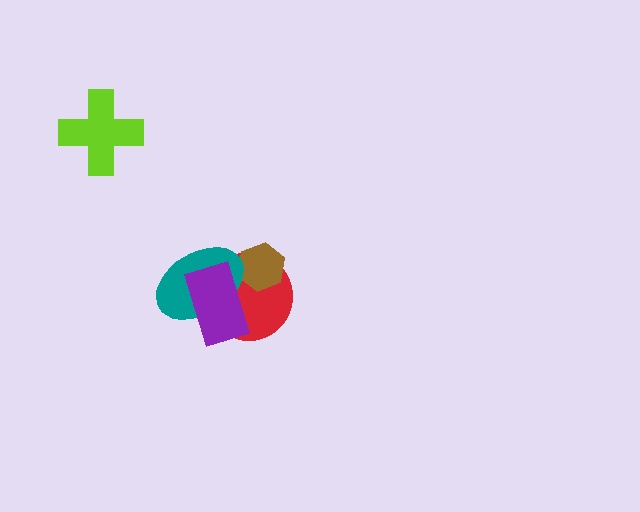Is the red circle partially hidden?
Yes, it is partially covered by another shape.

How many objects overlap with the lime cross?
0 objects overlap with the lime cross.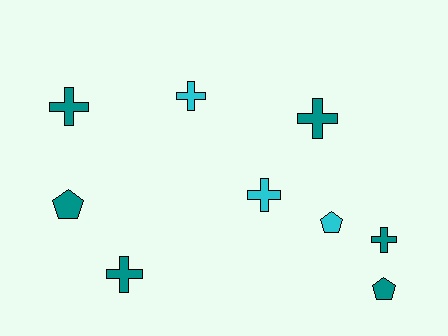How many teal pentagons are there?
There are 2 teal pentagons.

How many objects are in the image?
There are 9 objects.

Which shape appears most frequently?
Cross, with 6 objects.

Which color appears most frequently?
Teal, with 6 objects.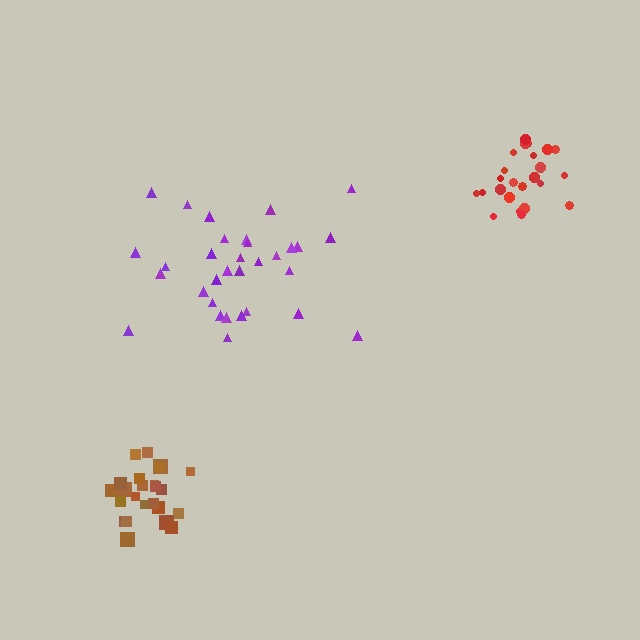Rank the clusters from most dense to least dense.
brown, red, purple.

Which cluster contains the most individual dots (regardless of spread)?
Purple (32).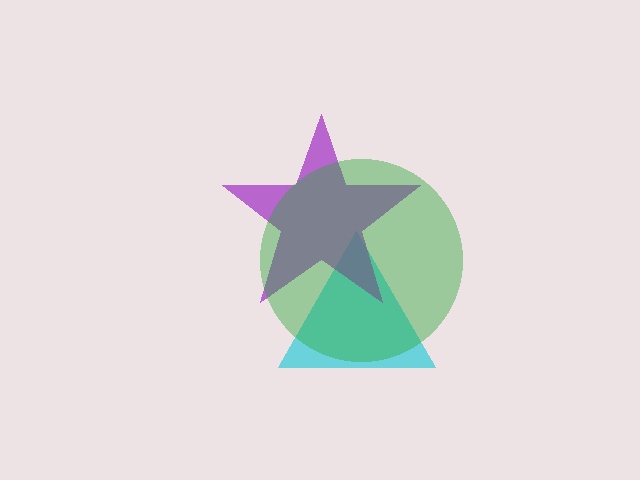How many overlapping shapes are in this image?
There are 3 overlapping shapes in the image.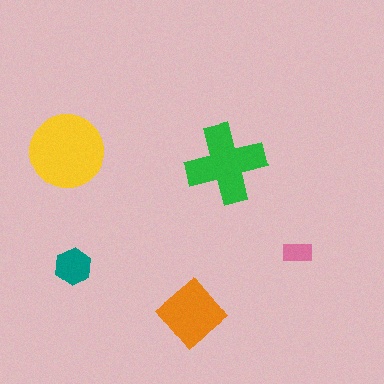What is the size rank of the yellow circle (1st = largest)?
1st.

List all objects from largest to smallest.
The yellow circle, the green cross, the orange diamond, the teal hexagon, the pink rectangle.